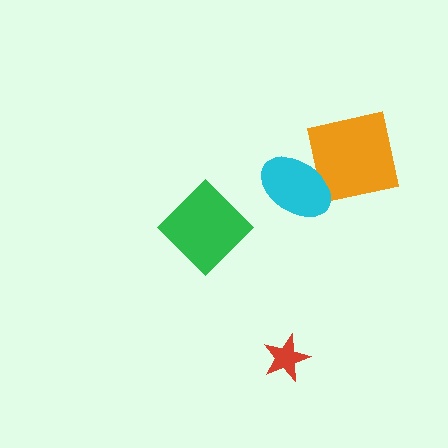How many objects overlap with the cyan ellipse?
1 object overlaps with the cyan ellipse.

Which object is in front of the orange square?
The cyan ellipse is in front of the orange square.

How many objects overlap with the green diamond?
0 objects overlap with the green diamond.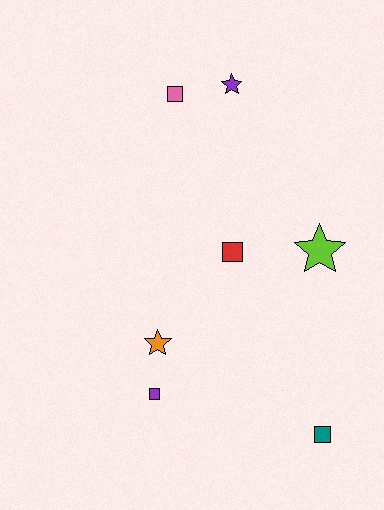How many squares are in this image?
There are 4 squares.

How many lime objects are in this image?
There is 1 lime object.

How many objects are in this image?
There are 7 objects.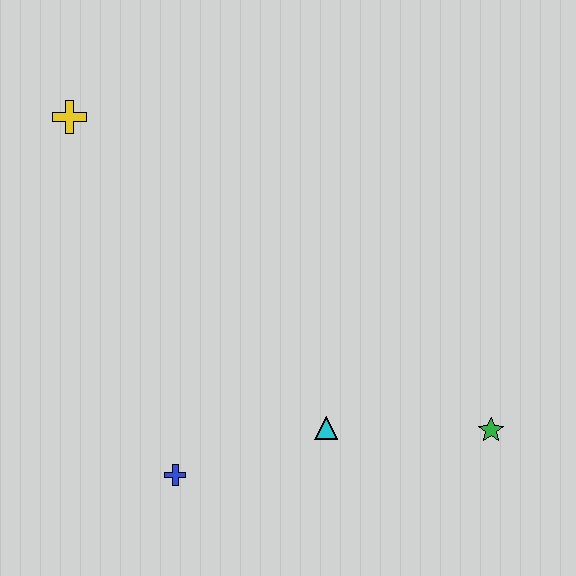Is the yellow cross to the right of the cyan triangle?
No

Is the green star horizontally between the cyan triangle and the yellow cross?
No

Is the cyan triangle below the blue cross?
No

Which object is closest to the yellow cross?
The blue cross is closest to the yellow cross.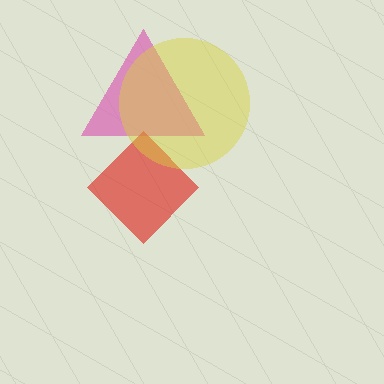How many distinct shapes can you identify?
There are 3 distinct shapes: a pink triangle, a red diamond, a yellow circle.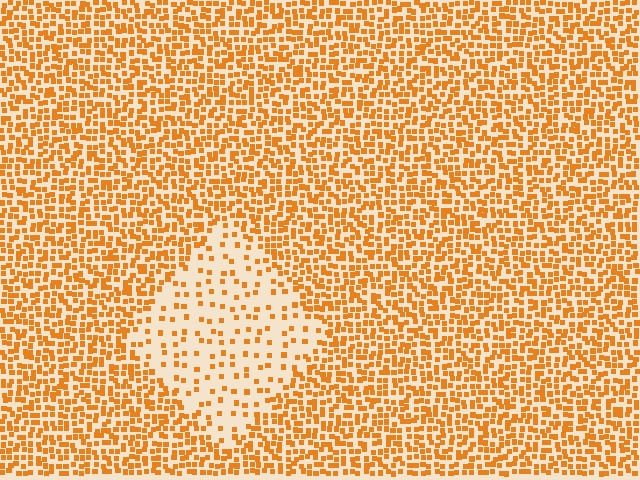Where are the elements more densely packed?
The elements are more densely packed outside the diamond boundary.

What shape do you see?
I see a diamond.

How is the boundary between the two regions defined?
The boundary is defined by a change in element density (approximately 2.9x ratio). All elements are the same color, size, and shape.